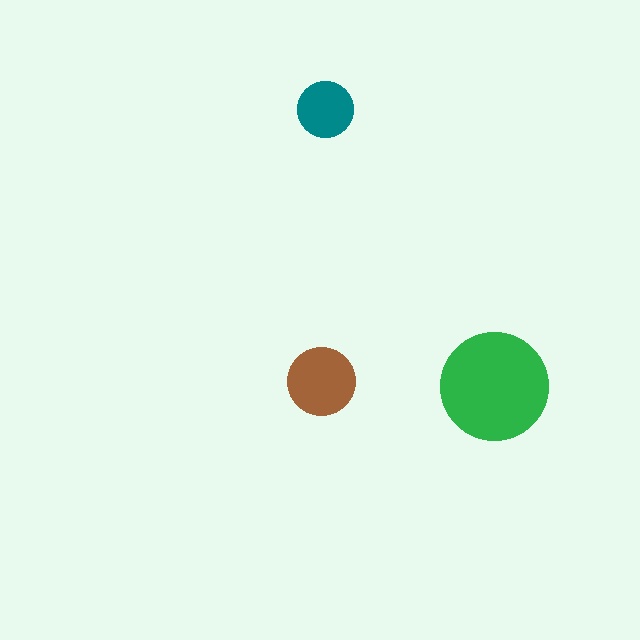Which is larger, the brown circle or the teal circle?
The brown one.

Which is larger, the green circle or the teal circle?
The green one.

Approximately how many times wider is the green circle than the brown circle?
About 1.5 times wider.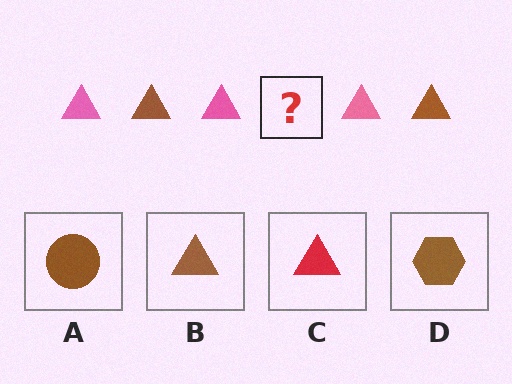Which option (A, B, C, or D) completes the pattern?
B.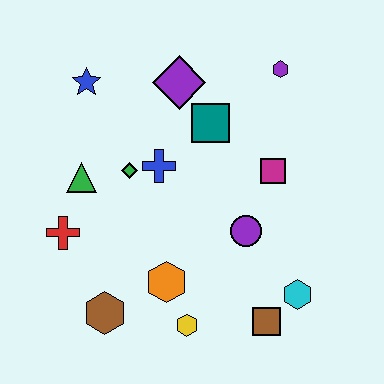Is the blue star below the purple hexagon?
Yes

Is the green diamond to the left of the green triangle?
No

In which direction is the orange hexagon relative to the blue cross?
The orange hexagon is below the blue cross.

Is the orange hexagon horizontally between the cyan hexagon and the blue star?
Yes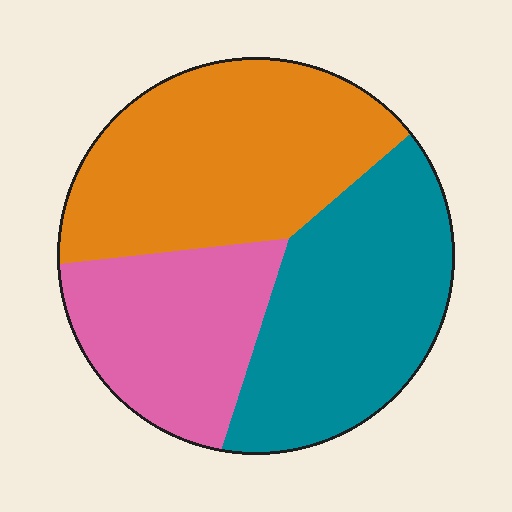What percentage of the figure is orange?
Orange covers around 40% of the figure.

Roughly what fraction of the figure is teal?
Teal covers 36% of the figure.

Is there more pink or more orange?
Orange.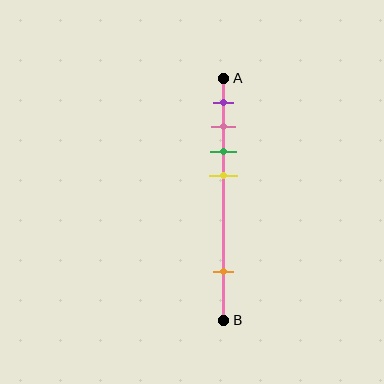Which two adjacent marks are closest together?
The pink and green marks are the closest adjacent pair.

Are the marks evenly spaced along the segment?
No, the marks are not evenly spaced.